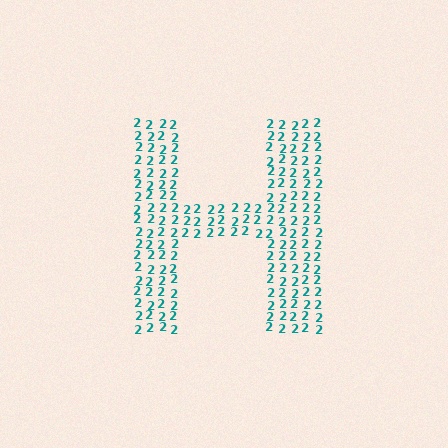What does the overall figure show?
The overall figure shows the letter H.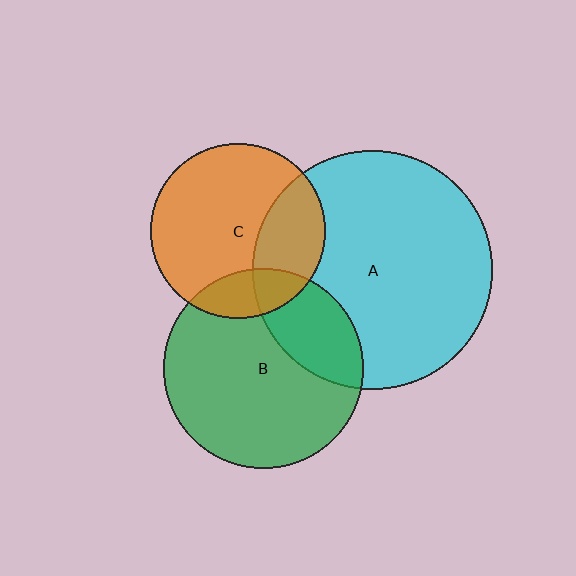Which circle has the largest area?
Circle A (cyan).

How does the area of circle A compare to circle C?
Approximately 1.9 times.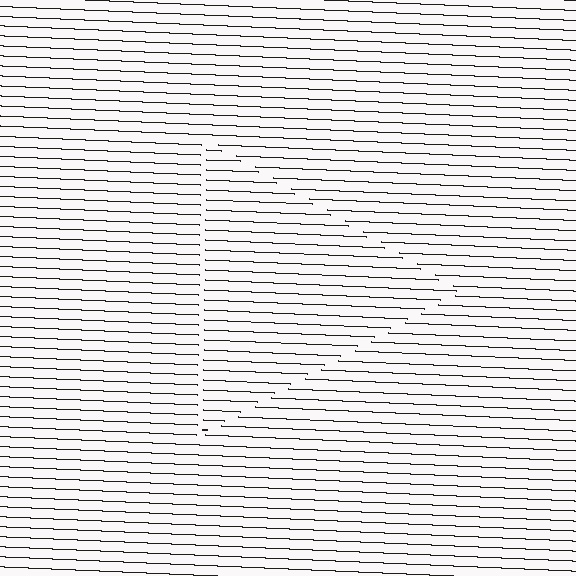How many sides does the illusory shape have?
3 sides — the line-ends trace a triangle.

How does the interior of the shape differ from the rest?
The interior of the shape contains the same grating, shifted by half a period — the contour is defined by the phase discontinuity where line-ends from the inner and outer gratings abut.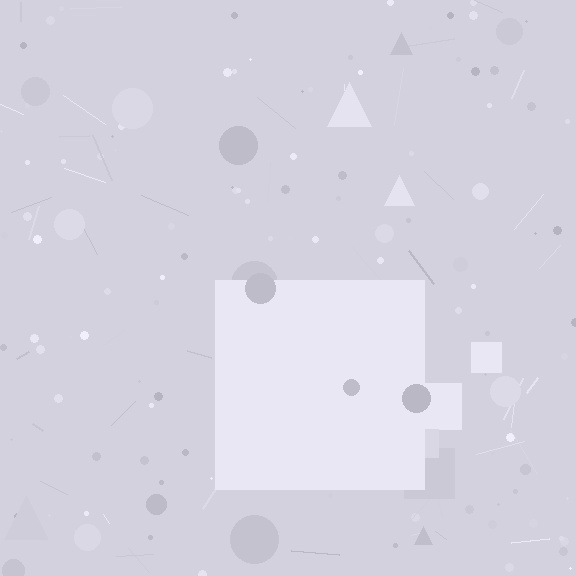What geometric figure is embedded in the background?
A square is embedded in the background.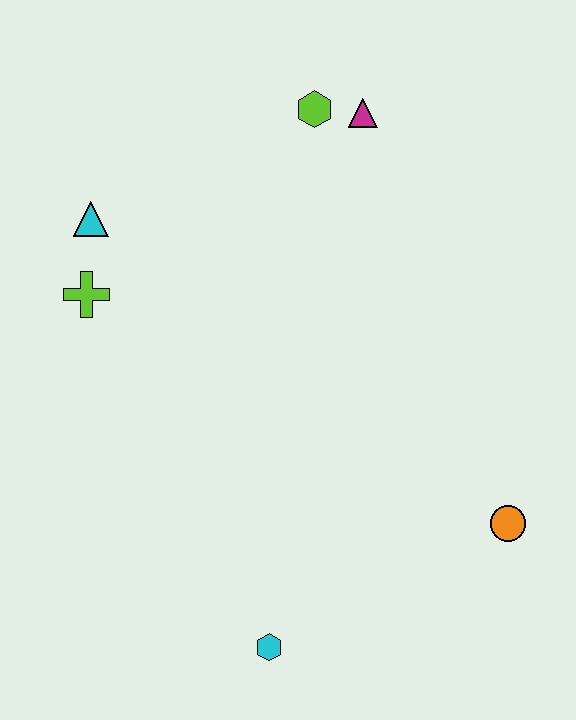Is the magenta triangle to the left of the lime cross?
No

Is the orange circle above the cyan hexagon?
Yes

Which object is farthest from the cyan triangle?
The orange circle is farthest from the cyan triangle.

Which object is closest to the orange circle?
The cyan hexagon is closest to the orange circle.